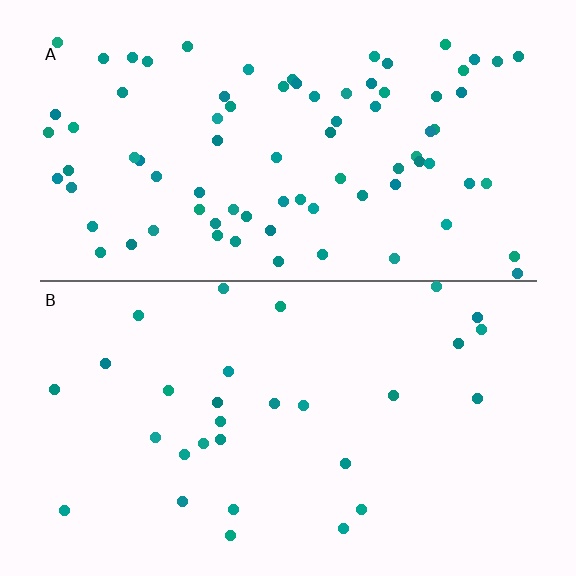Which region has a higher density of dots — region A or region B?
A (the top).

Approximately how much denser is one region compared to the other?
Approximately 2.7× — region A over region B.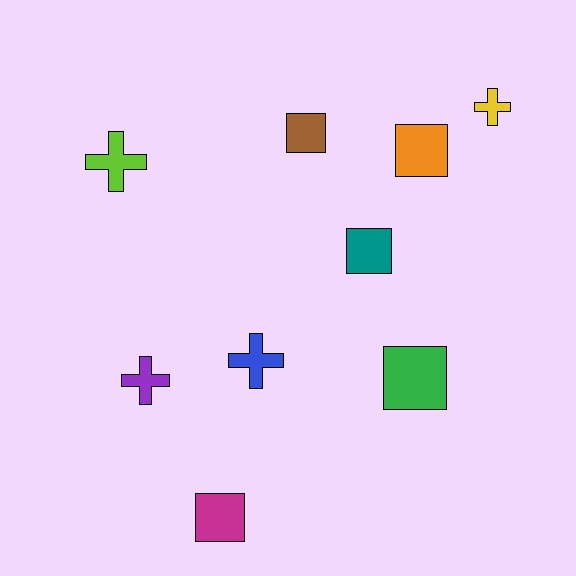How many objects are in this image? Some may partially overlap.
There are 9 objects.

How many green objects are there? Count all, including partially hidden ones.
There is 1 green object.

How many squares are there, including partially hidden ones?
There are 5 squares.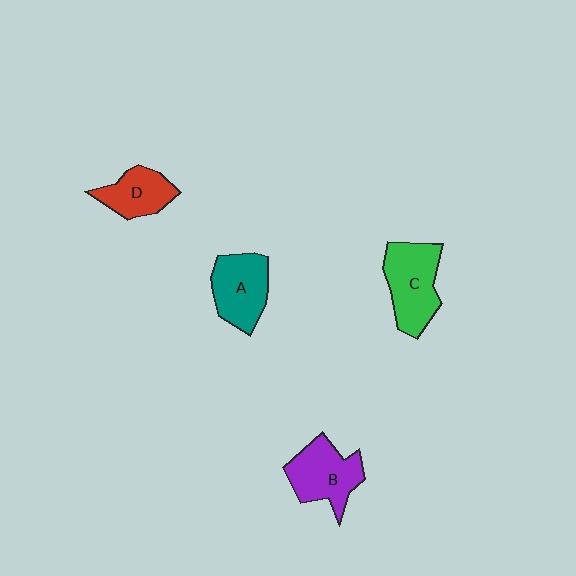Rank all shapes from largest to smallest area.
From largest to smallest: C (green), B (purple), A (teal), D (red).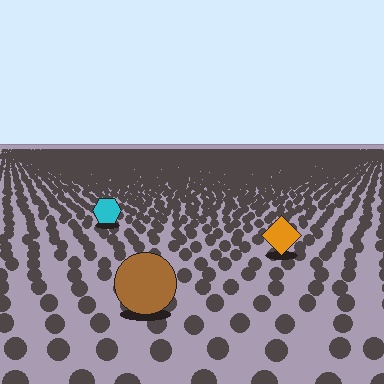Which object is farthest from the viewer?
The cyan hexagon is farthest from the viewer. It appears smaller and the ground texture around it is denser.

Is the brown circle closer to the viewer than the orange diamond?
Yes. The brown circle is closer — you can tell from the texture gradient: the ground texture is coarser near it.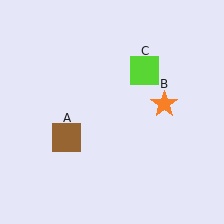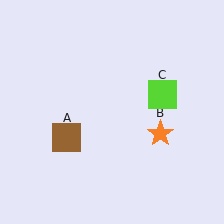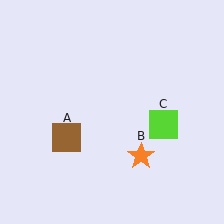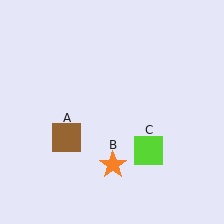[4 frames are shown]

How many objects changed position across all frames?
2 objects changed position: orange star (object B), lime square (object C).